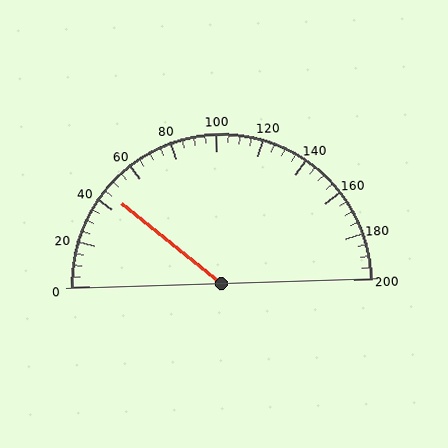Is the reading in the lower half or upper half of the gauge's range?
The reading is in the lower half of the range (0 to 200).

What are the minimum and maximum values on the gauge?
The gauge ranges from 0 to 200.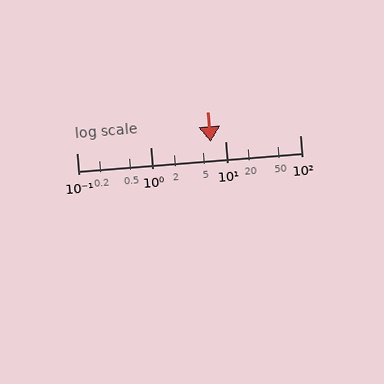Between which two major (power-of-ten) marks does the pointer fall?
The pointer is between 1 and 10.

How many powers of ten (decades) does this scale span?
The scale spans 3 decades, from 0.1 to 100.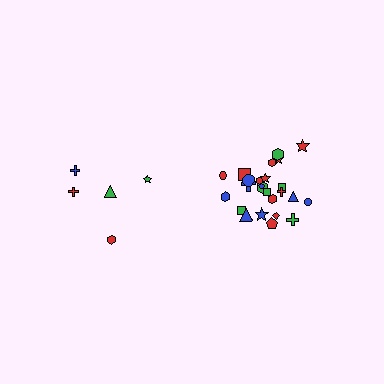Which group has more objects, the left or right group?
The right group.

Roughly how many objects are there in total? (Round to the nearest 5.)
Roughly 30 objects in total.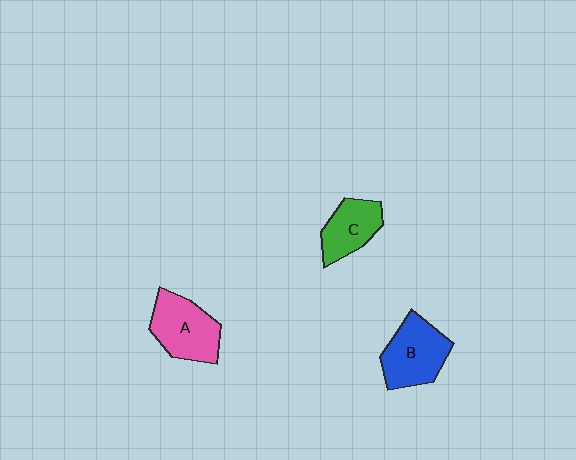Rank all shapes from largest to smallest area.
From largest to smallest: B (blue), A (pink), C (green).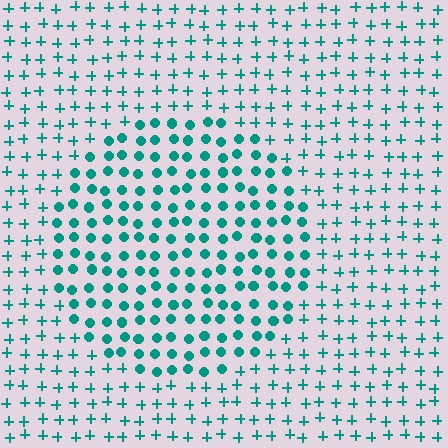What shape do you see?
I see a circle.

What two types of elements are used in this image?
The image uses circles inside the circle region and plus signs outside it.